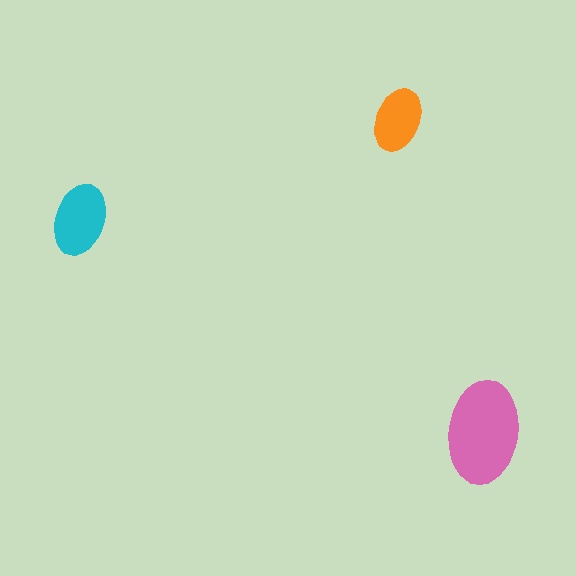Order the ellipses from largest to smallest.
the pink one, the cyan one, the orange one.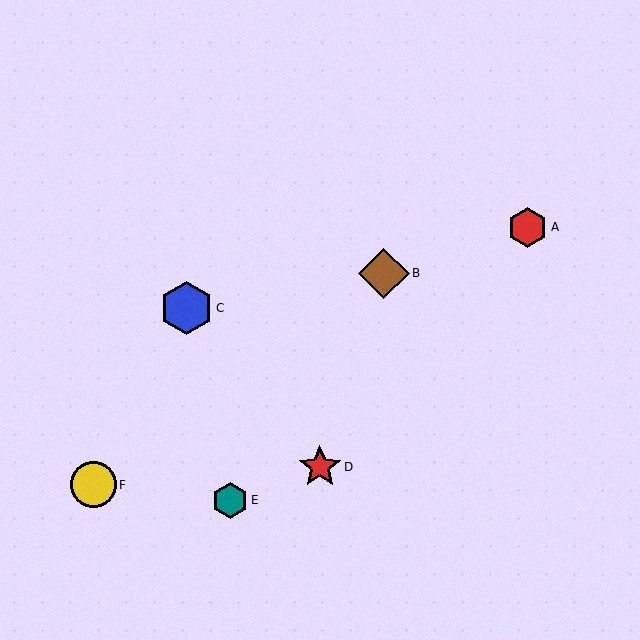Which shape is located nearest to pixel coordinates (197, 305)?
The blue hexagon (labeled C) at (187, 308) is nearest to that location.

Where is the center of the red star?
The center of the red star is at (320, 467).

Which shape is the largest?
The blue hexagon (labeled C) is the largest.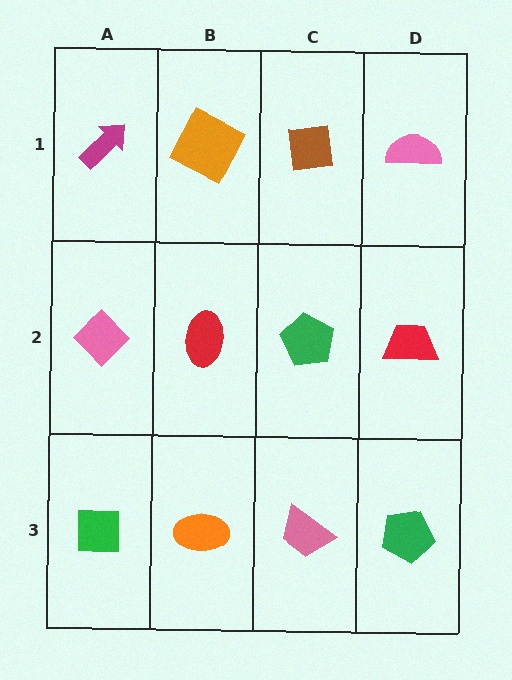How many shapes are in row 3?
4 shapes.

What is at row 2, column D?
A red trapezoid.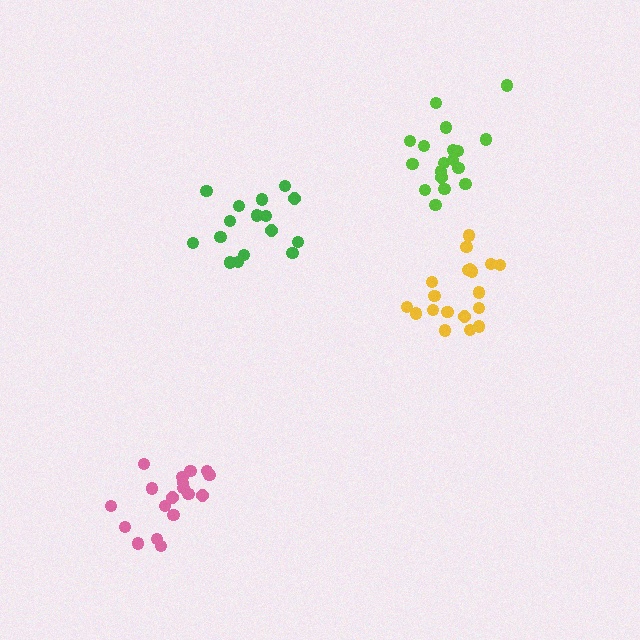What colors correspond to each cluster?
The clusters are colored: green, yellow, lime, pink.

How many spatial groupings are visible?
There are 4 spatial groupings.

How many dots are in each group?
Group 1: 16 dots, Group 2: 19 dots, Group 3: 18 dots, Group 4: 18 dots (71 total).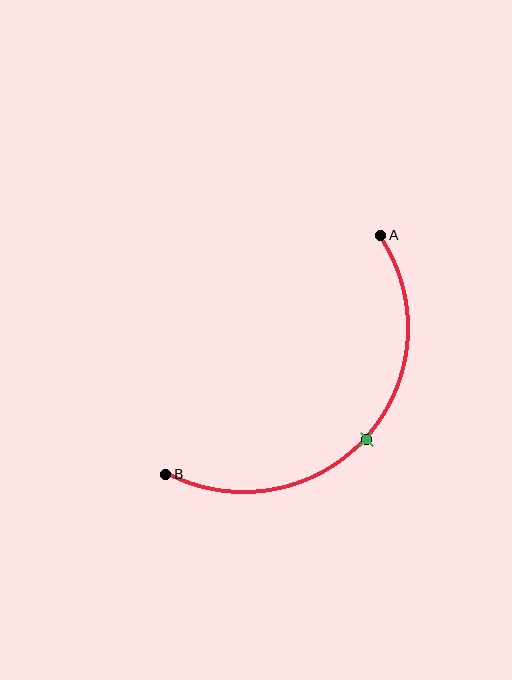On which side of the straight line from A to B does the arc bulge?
The arc bulges below and to the right of the straight line connecting A and B.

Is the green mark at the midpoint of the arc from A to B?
Yes. The green mark lies on the arc at equal arc-length from both A and B — it is the arc midpoint.